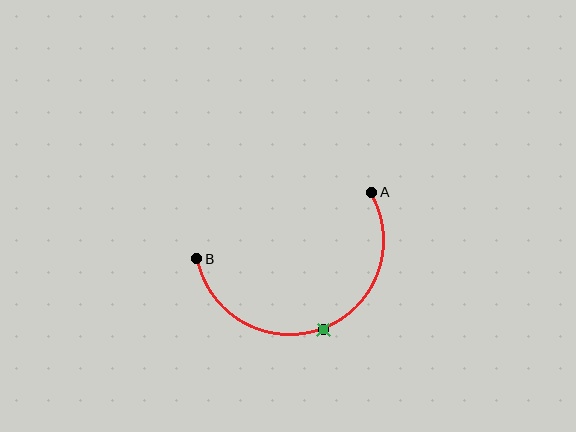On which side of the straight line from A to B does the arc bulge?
The arc bulges below the straight line connecting A and B.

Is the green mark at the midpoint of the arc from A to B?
Yes. The green mark lies on the arc at equal arc-length from both A and B — it is the arc midpoint.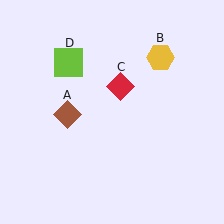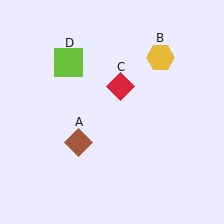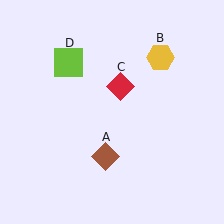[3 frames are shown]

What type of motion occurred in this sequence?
The brown diamond (object A) rotated counterclockwise around the center of the scene.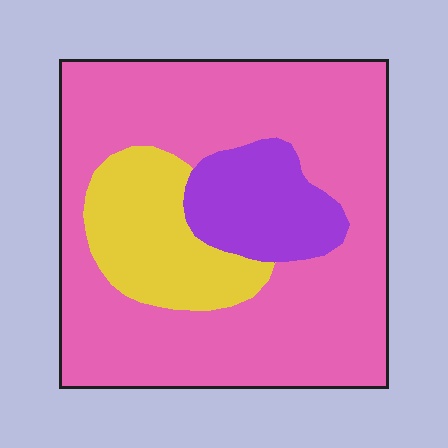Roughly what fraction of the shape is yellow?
Yellow covers around 15% of the shape.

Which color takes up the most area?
Pink, at roughly 70%.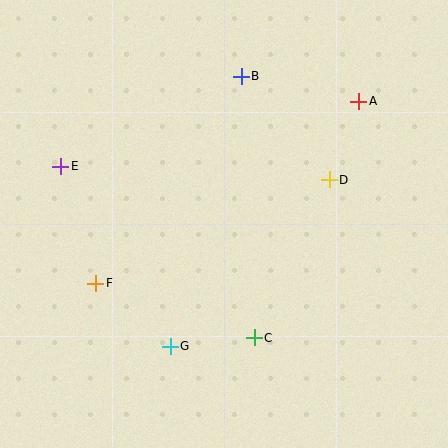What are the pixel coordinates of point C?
Point C is at (254, 338).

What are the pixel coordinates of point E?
Point E is at (61, 166).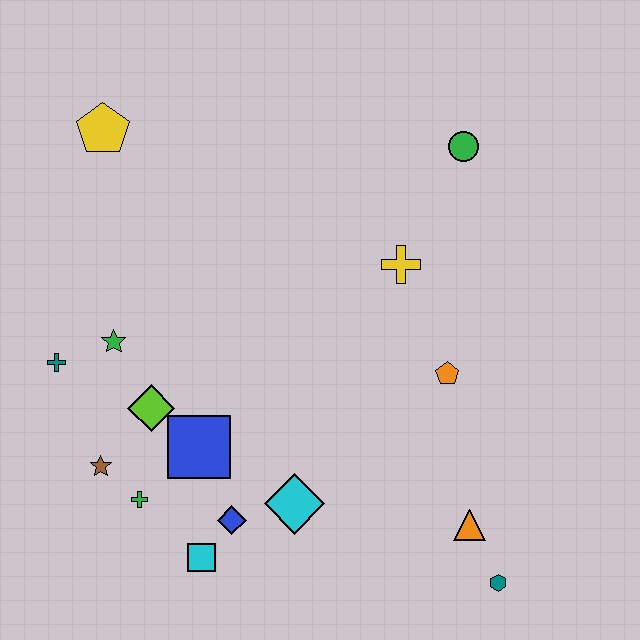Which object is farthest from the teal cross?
The teal hexagon is farthest from the teal cross.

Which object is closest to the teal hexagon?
The orange triangle is closest to the teal hexagon.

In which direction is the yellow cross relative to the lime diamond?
The yellow cross is to the right of the lime diamond.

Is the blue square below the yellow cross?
Yes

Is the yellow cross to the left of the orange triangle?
Yes